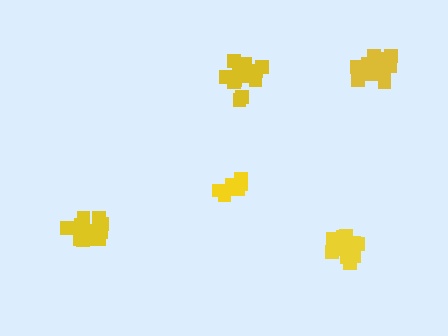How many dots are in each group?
Group 1: 14 dots, Group 2: 14 dots, Group 3: 12 dots, Group 4: 13 dots, Group 5: 9 dots (62 total).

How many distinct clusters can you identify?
There are 5 distinct clusters.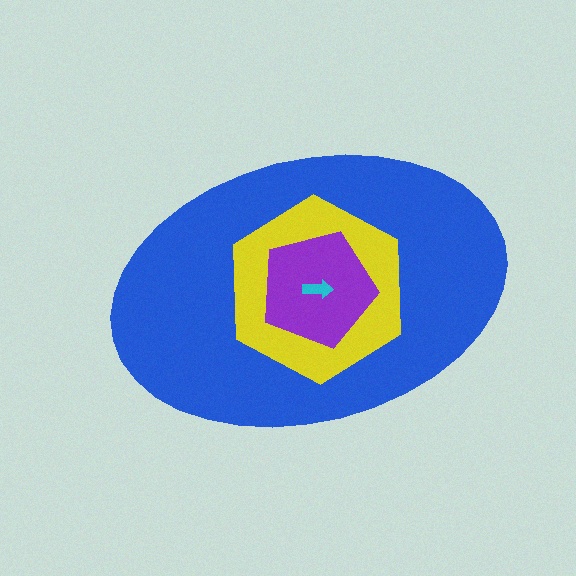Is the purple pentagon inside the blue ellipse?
Yes.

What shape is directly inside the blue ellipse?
The yellow hexagon.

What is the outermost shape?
The blue ellipse.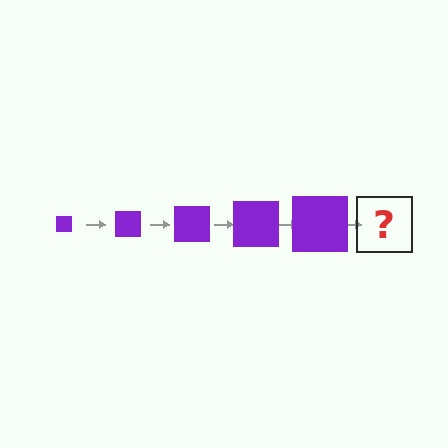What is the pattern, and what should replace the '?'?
The pattern is that the square gets progressively larger each step. The '?' should be a purple square, larger than the previous one.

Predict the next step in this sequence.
The next step is a purple square, larger than the previous one.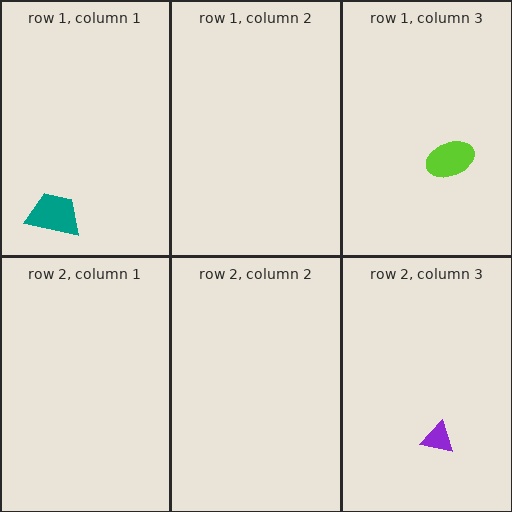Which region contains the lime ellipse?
The row 1, column 3 region.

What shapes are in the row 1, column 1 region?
The teal trapezoid.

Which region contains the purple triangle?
The row 2, column 3 region.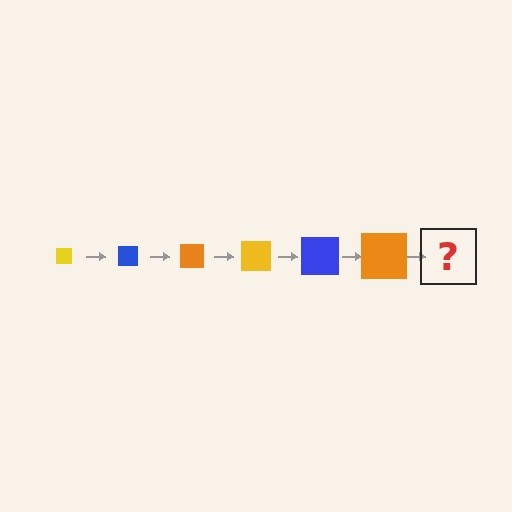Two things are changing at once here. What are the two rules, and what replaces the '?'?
The two rules are that the square grows larger each step and the color cycles through yellow, blue, and orange. The '?' should be a yellow square, larger than the previous one.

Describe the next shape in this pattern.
It should be a yellow square, larger than the previous one.